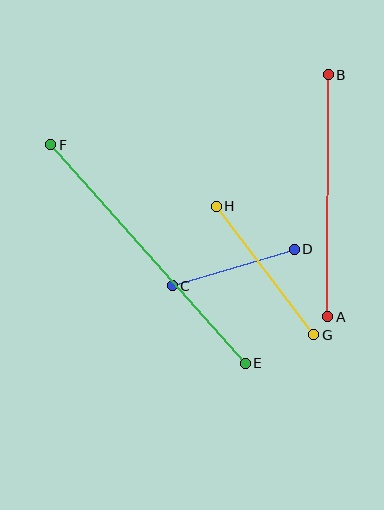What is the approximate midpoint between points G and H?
The midpoint is at approximately (265, 270) pixels.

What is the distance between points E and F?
The distance is approximately 293 pixels.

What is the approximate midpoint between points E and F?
The midpoint is at approximately (148, 254) pixels.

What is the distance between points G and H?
The distance is approximately 161 pixels.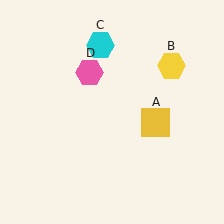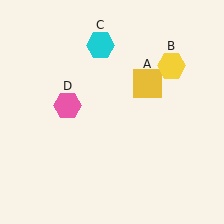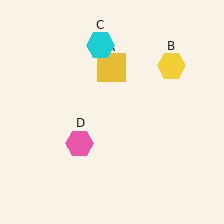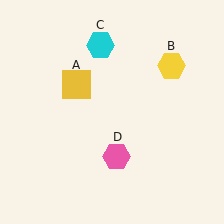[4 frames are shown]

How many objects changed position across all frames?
2 objects changed position: yellow square (object A), pink hexagon (object D).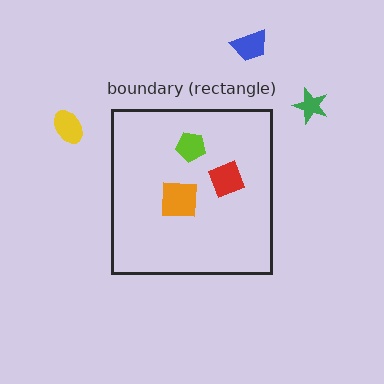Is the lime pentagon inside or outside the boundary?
Inside.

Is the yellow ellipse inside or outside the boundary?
Outside.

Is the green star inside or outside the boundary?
Outside.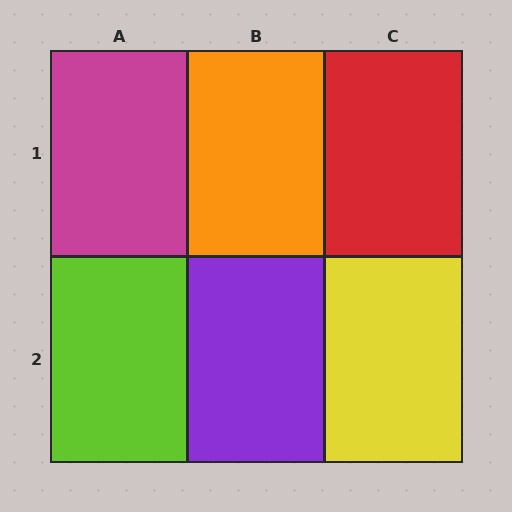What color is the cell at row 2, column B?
Purple.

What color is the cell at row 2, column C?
Yellow.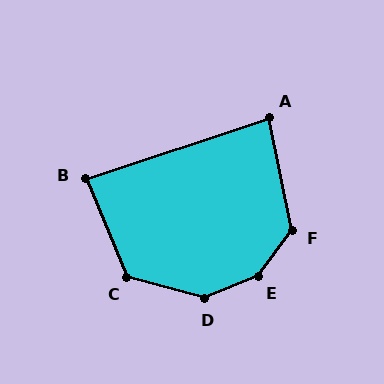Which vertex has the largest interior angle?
E, at approximately 149 degrees.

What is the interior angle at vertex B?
Approximately 86 degrees (approximately right).